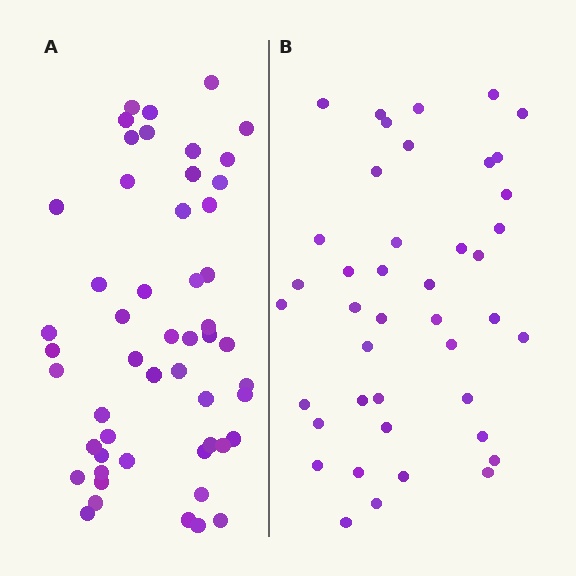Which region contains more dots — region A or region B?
Region A (the left region) has more dots.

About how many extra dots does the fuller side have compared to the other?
Region A has roughly 10 or so more dots than region B.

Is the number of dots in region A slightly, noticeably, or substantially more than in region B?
Region A has only slightly more — the two regions are fairly close. The ratio is roughly 1.2 to 1.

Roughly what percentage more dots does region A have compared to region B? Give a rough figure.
About 25% more.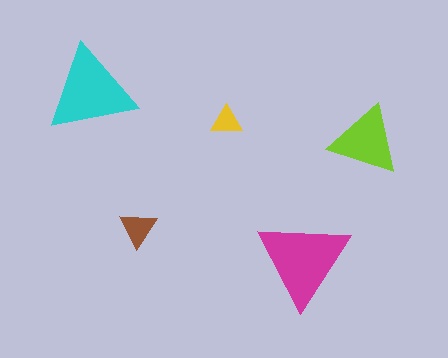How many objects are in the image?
There are 5 objects in the image.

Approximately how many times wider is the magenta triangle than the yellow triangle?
About 3 times wider.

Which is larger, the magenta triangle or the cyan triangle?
The magenta one.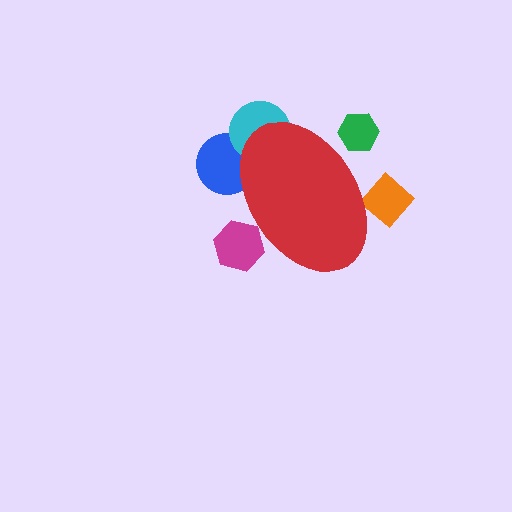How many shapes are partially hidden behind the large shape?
5 shapes are partially hidden.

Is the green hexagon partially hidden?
Yes, the green hexagon is partially hidden behind the red ellipse.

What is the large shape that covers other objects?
A red ellipse.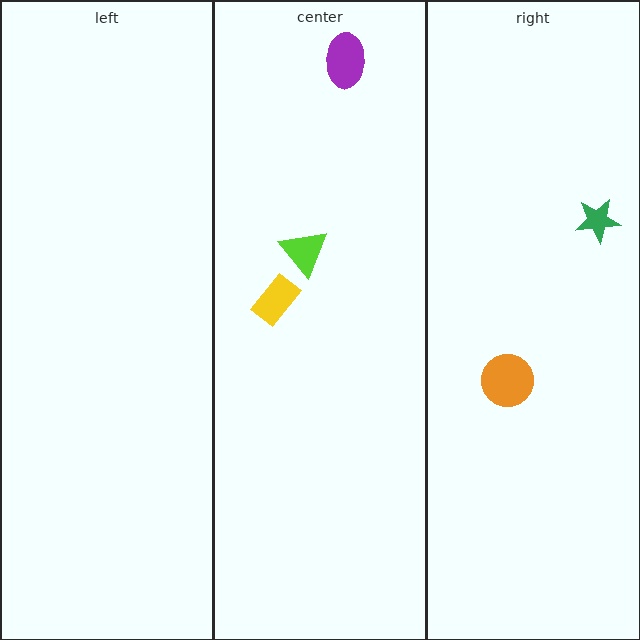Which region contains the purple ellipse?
The center region.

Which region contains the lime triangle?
The center region.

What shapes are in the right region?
The orange circle, the green star.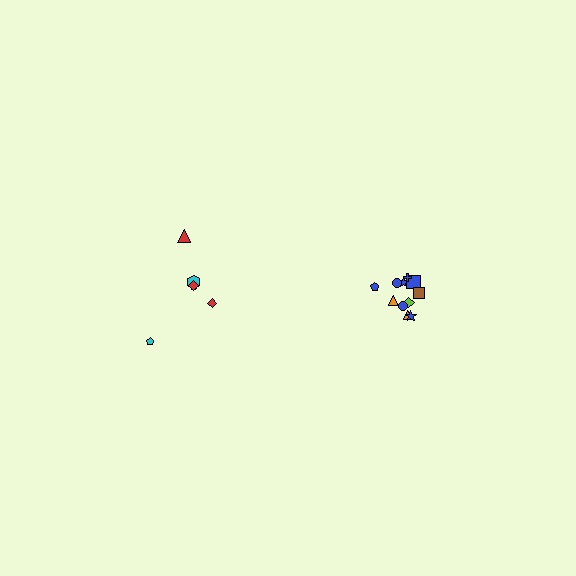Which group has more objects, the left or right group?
The right group.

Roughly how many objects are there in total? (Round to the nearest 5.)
Roughly 20 objects in total.